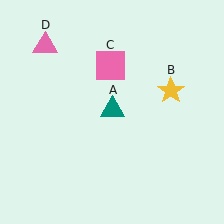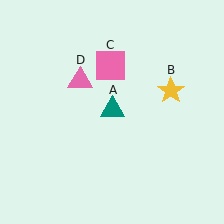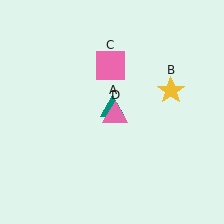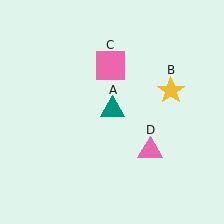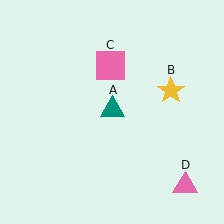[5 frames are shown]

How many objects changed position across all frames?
1 object changed position: pink triangle (object D).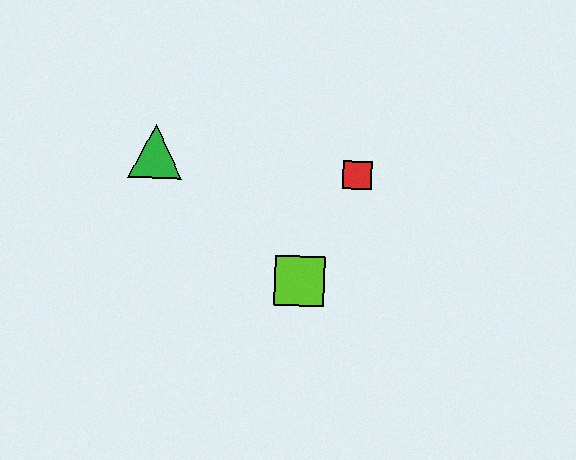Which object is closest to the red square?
The lime square is closest to the red square.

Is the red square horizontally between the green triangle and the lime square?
No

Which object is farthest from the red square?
The green triangle is farthest from the red square.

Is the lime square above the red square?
No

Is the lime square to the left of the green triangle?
No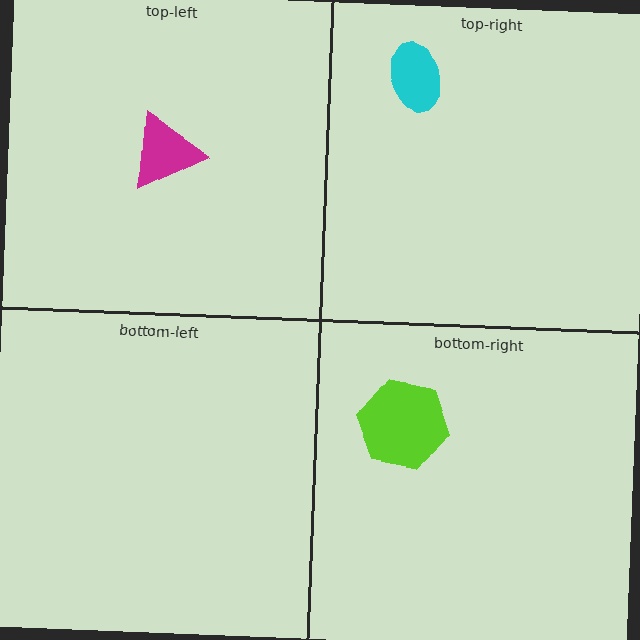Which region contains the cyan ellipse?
The top-right region.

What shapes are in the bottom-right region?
The lime hexagon.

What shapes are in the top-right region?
The cyan ellipse.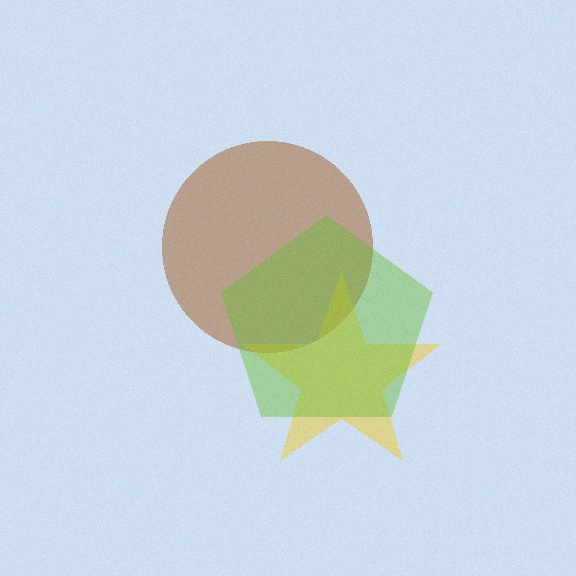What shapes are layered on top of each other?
The layered shapes are: a brown circle, a yellow star, a lime pentagon.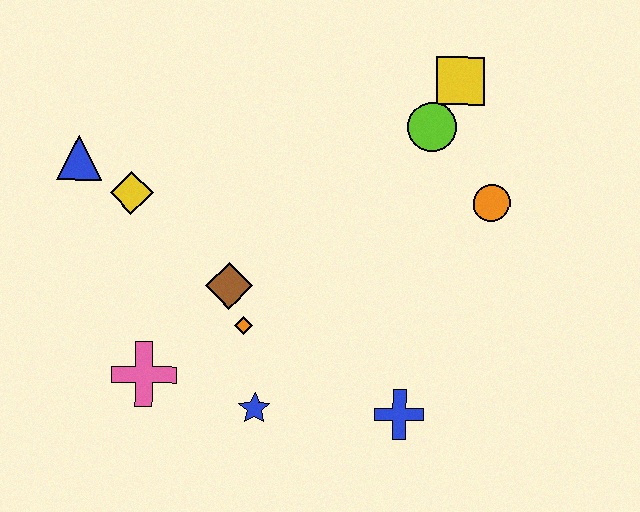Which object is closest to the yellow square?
The lime circle is closest to the yellow square.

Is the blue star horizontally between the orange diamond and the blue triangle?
No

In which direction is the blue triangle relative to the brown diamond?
The blue triangle is to the left of the brown diamond.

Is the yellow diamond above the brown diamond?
Yes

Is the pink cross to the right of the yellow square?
No